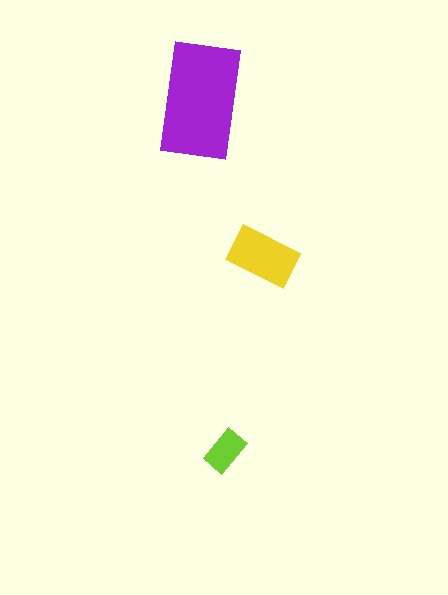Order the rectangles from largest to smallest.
the purple one, the yellow one, the lime one.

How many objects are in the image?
There are 3 objects in the image.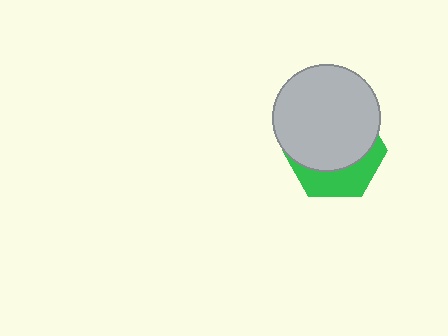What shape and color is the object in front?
The object in front is a light gray circle.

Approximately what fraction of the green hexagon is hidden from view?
Roughly 65% of the green hexagon is hidden behind the light gray circle.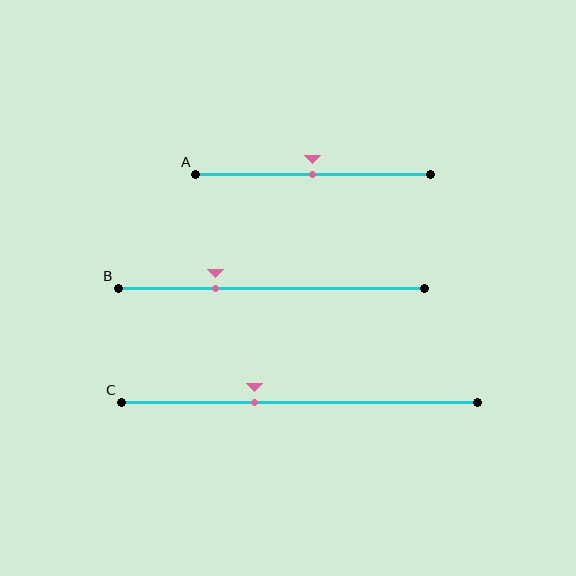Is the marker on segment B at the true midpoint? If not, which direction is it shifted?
No, the marker on segment B is shifted to the left by about 18% of the segment length.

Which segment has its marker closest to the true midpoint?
Segment A has its marker closest to the true midpoint.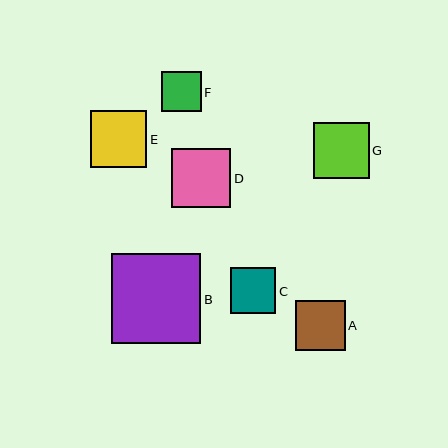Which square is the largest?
Square B is the largest with a size of approximately 90 pixels.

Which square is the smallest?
Square F is the smallest with a size of approximately 40 pixels.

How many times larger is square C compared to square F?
Square C is approximately 1.1 times the size of square F.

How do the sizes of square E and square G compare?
Square E and square G are approximately the same size.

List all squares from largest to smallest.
From largest to smallest: B, D, E, G, A, C, F.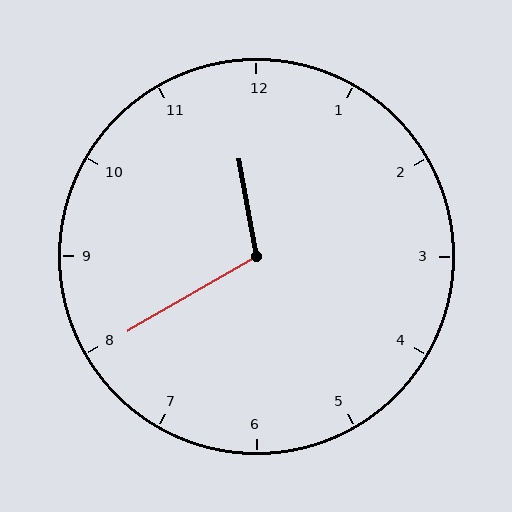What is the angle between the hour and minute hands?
Approximately 110 degrees.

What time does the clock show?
11:40.